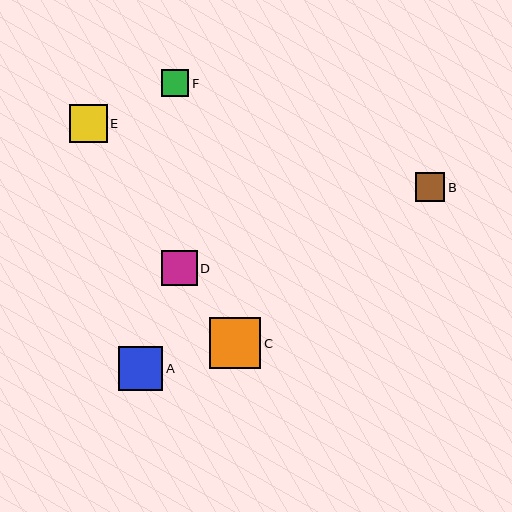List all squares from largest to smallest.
From largest to smallest: C, A, E, D, B, F.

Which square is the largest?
Square C is the largest with a size of approximately 52 pixels.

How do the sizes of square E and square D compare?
Square E and square D are approximately the same size.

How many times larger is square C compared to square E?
Square C is approximately 1.4 times the size of square E.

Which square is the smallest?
Square F is the smallest with a size of approximately 27 pixels.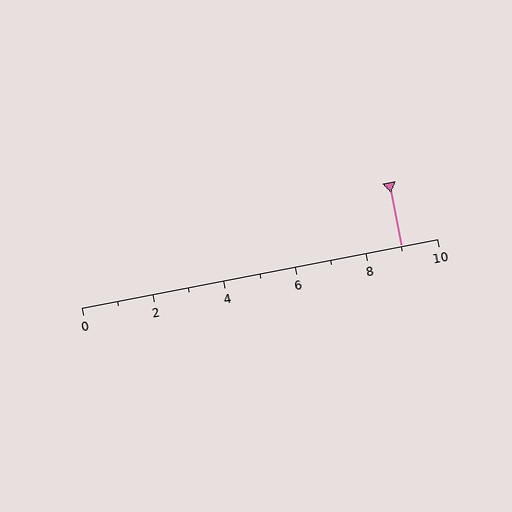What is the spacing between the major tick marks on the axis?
The major ticks are spaced 2 apart.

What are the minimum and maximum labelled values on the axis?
The axis runs from 0 to 10.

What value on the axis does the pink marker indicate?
The marker indicates approximately 9.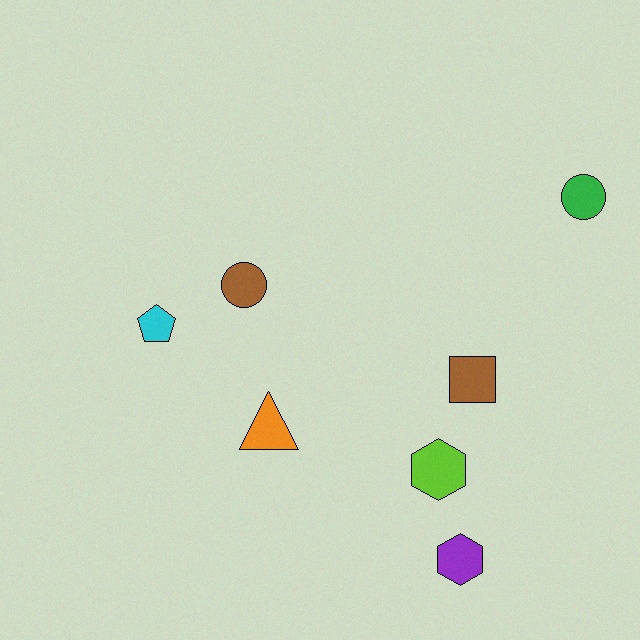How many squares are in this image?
There is 1 square.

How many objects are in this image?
There are 7 objects.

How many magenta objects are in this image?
There are no magenta objects.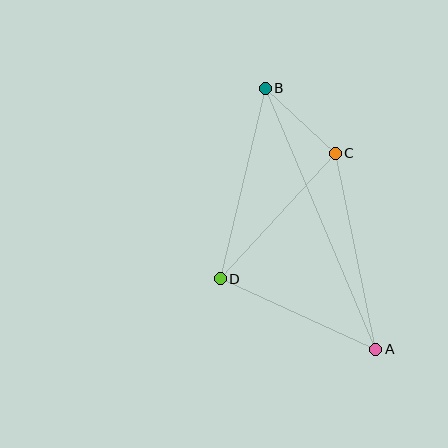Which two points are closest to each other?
Points B and C are closest to each other.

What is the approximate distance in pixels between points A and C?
The distance between A and C is approximately 200 pixels.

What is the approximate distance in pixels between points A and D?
The distance between A and D is approximately 170 pixels.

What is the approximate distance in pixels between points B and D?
The distance between B and D is approximately 196 pixels.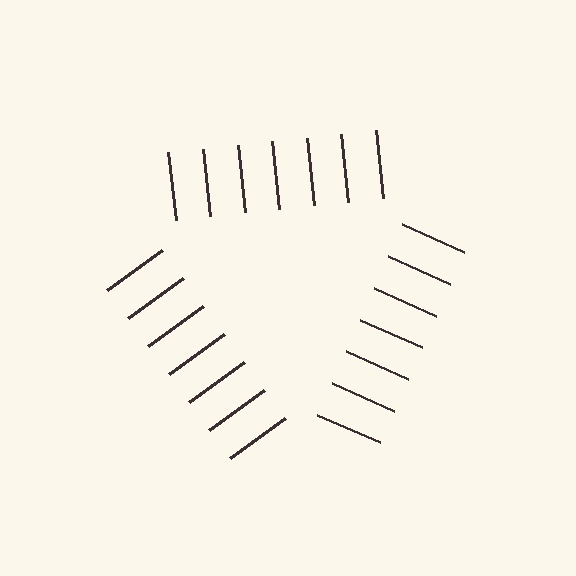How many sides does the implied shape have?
3 sides — the line-ends trace a triangle.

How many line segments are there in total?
21 — 7 along each of the 3 edges.